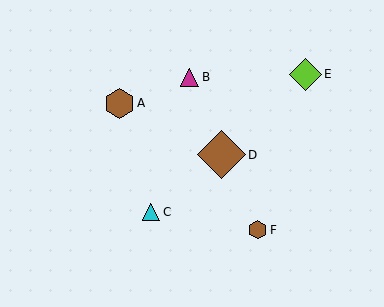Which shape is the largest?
The brown diamond (labeled D) is the largest.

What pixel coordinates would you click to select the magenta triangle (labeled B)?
Click at (190, 77) to select the magenta triangle B.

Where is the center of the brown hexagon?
The center of the brown hexagon is at (257, 230).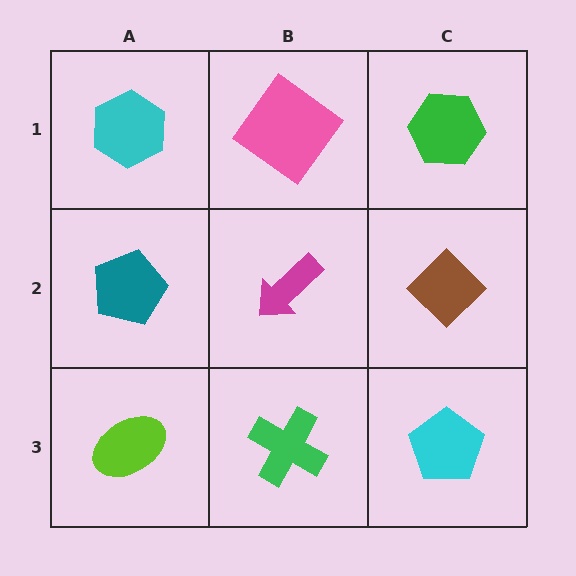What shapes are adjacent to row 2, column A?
A cyan hexagon (row 1, column A), a lime ellipse (row 3, column A), a magenta arrow (row 2, column B).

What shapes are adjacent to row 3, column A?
A teal pentagon (row 2, column A), a green cross (row 3, column B).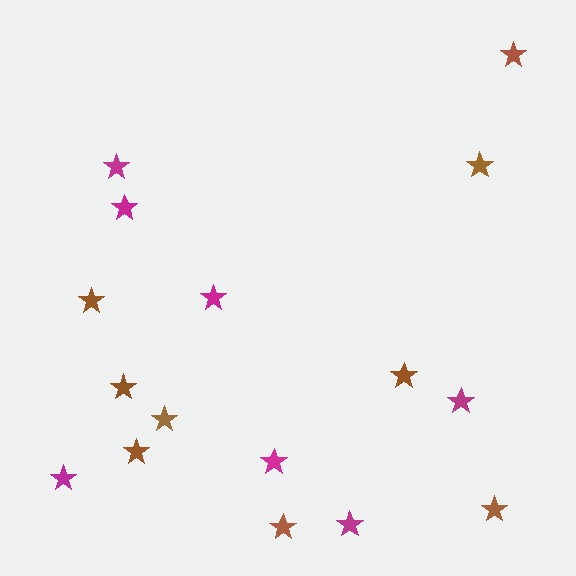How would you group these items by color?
There are 2 groups: one group of brown stars (9) and one group of magenta stars (7).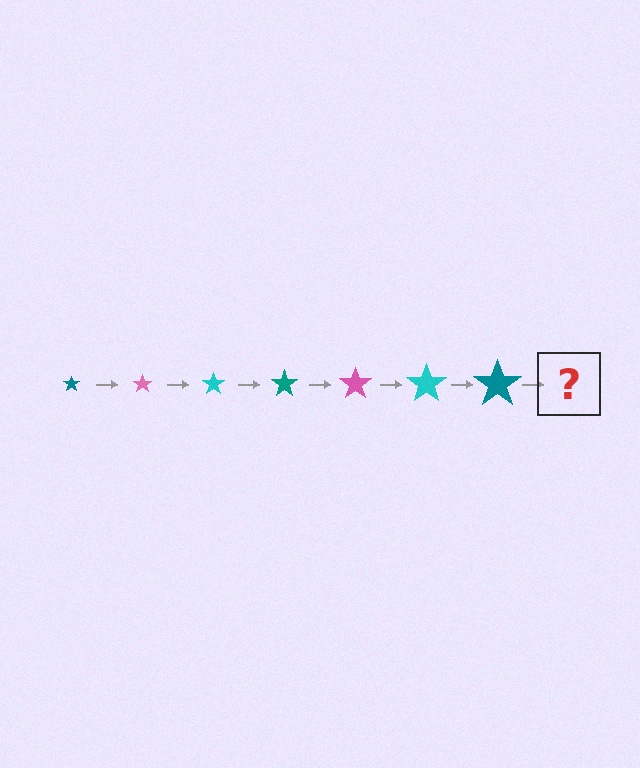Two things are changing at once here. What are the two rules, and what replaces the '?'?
The two rules are that the star grows larger each step and the color cycles through teal, pink, and cyan. The '?' should be a pink star, larger than the previous one.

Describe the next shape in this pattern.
It should be a pink star, larger than the previous one.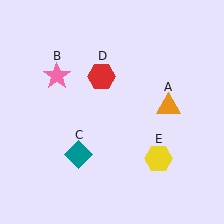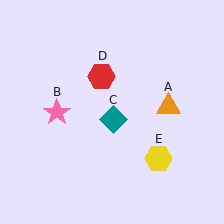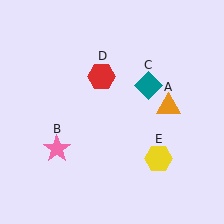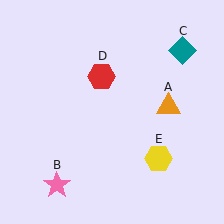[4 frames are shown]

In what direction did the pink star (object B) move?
The pink star (object B) moved down.